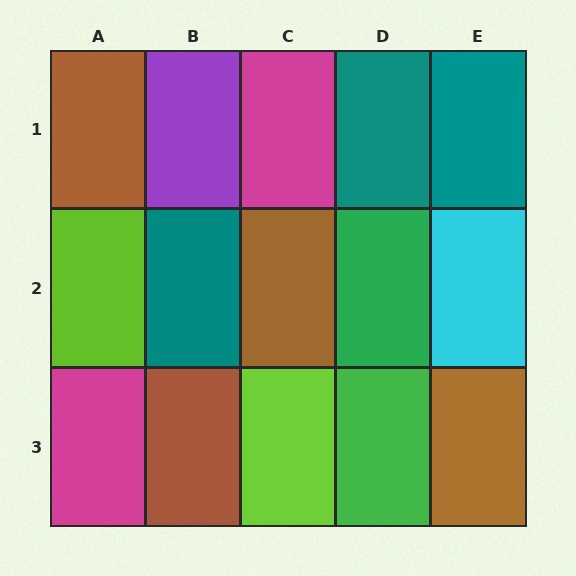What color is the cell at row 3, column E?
Brown.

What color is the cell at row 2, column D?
Green.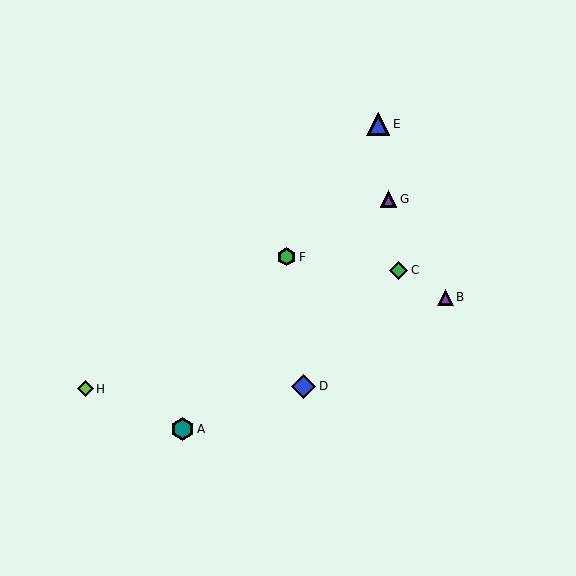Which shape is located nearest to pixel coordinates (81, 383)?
The lime diamond (labeled H) at (85, 389) is nearest to that location.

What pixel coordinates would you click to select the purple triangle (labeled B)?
Click at (445, 297) to select the purple triangle B.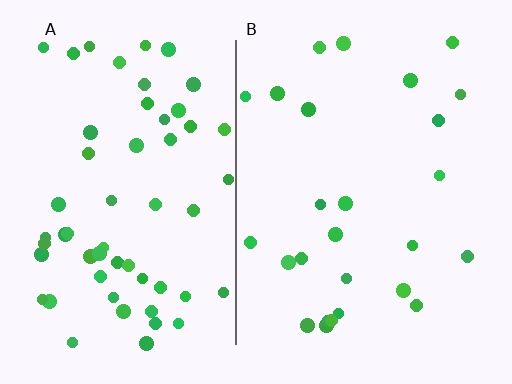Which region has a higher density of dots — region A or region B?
A (the left).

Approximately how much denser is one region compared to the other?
Approximately 2.1× — region A over region B.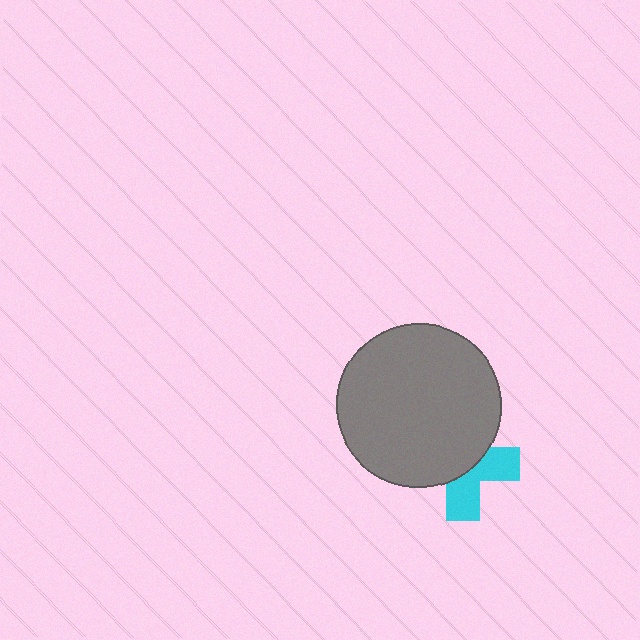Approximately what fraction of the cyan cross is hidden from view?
Roughly 57% of the cyan cross is hidden behind the gray circle.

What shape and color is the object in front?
The object in front is a gray circle.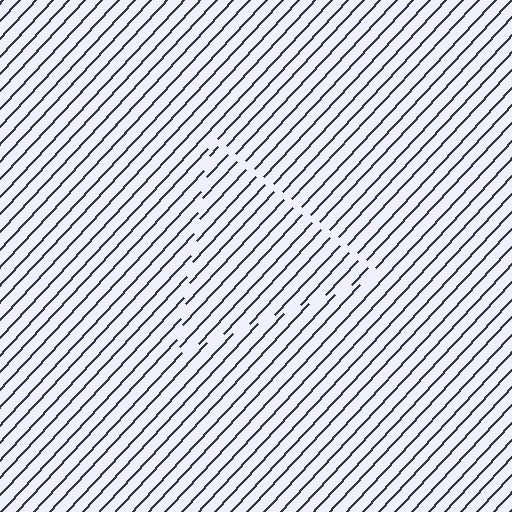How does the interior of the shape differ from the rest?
The interior of the shape contains the same grating, shifted by half a period — the contour is defined by the phase discontinuity where line-ends from the inner and outer gratings abut.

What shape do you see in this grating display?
An illusory triangle. The interior of the shape contains the same grating, shifted by half a period — the contour is defined by the phase discontinuity where line-ends from the inner and outer gratings abut.